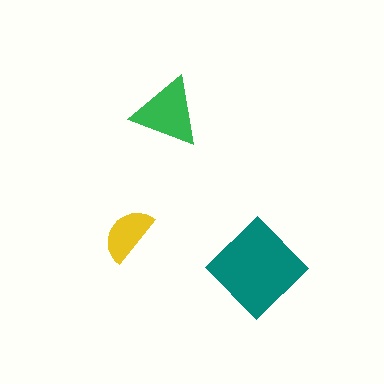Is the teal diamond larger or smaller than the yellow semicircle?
Larger.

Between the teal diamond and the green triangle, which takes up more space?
The teal diamond.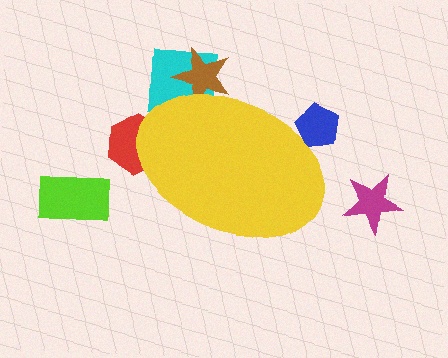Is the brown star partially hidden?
Yes, the brown star is partially hidden behind the yellow ellipse.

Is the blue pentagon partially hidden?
Yes, the blue pentagon is partially hidden behind the yellow ellipse.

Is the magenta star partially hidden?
No, the magenta star is fully visible.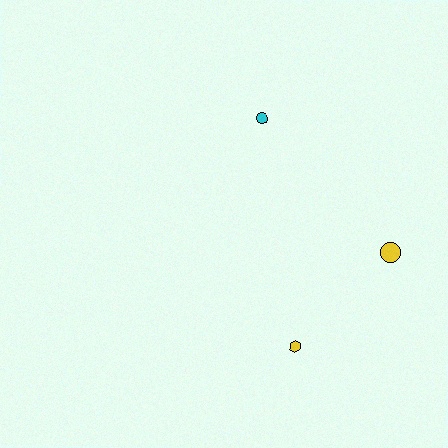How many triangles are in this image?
There are no triangles.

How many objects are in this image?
There are 3 objects.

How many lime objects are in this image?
There are no lime objects.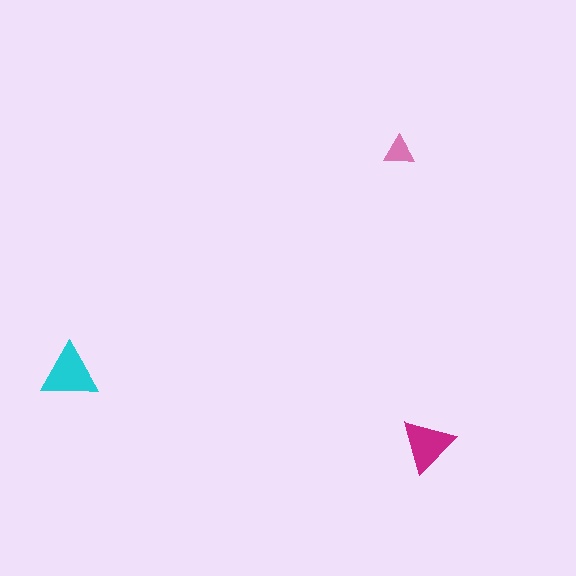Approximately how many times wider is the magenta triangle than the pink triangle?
About 2 times wider.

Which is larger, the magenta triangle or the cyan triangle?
The cyan one.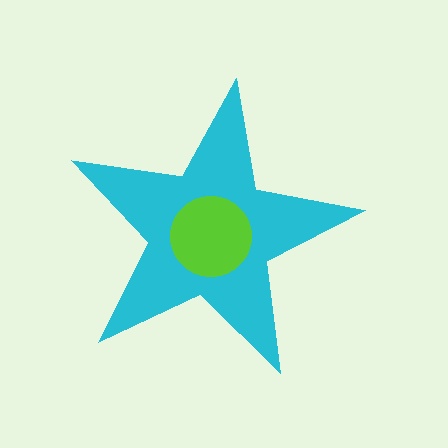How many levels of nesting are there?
2.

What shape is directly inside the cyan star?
The lime circle.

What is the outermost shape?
The cyan star.